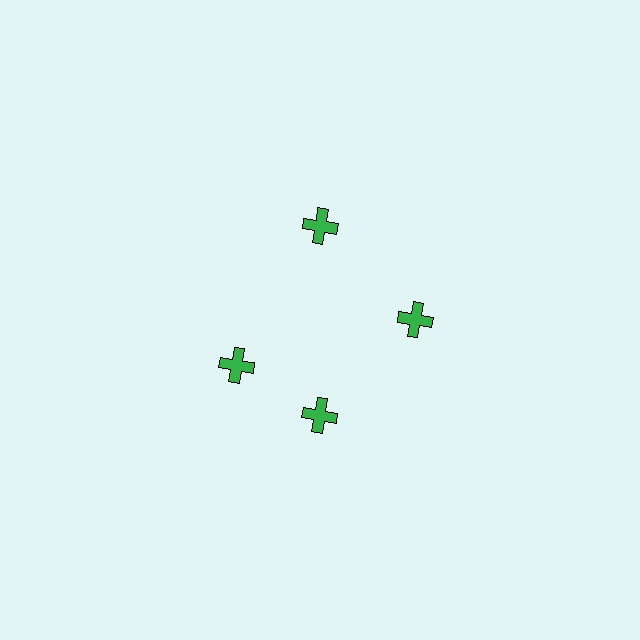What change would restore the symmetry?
The symmetry would be restored by rotating it back into even spacing with its neighbors so that all 4 crosses sit at equal angles and equal distance from the center.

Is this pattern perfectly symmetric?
No. The 4 green crosses are arranged in a ring, but one element near the 9 o'clock position is rotated out of alignment along the ring, breaking the 4-fold rotational symmetry.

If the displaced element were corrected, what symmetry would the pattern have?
It would have 4-fold rotational symmetry — the pattern would map onto itself every 90 degrees.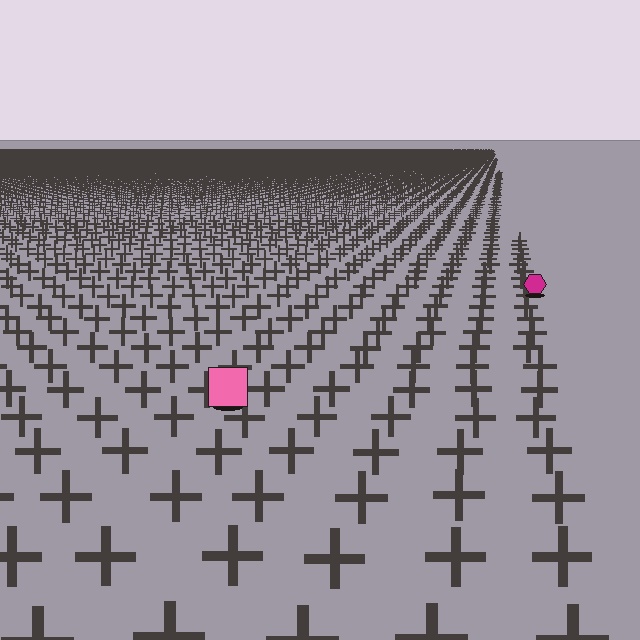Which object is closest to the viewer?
The pink square is closest. The texture marks near it are larger and more spread out.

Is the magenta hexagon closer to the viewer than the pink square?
No. The pink square is closer — you can tell from the texture gradient: the ground texture is coarser near it.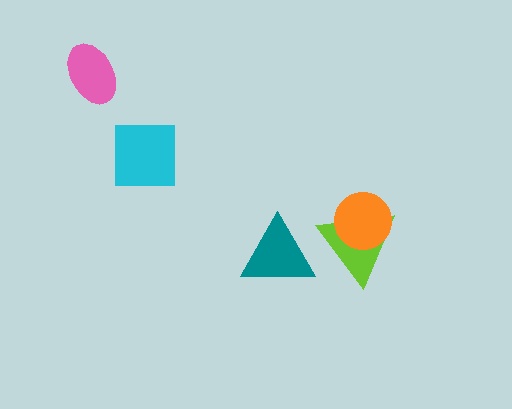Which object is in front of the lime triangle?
The orange circle is in front of the lime triangle.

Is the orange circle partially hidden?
No, no other shape covers it.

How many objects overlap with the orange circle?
1 object overlaps with the orange circle.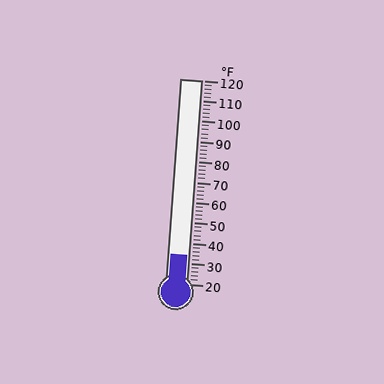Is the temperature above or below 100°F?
The temperature is below 100°F.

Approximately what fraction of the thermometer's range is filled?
The thermometer is filled to approximately 15% of its range.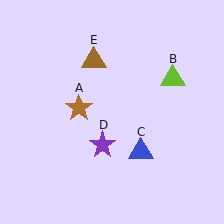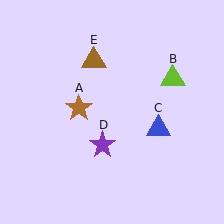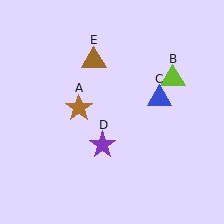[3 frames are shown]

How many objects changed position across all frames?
1 object changed position: blue triangle (object C).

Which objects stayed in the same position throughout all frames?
Brown star (object A) and lime triangle (object B) and purple star (object D) and brown triangle (object E) remained stationary.